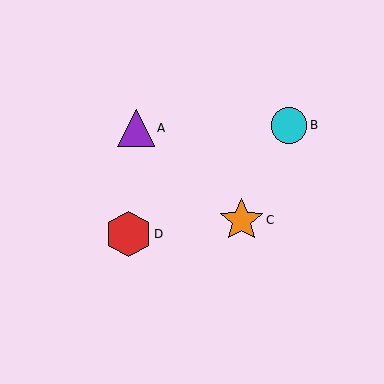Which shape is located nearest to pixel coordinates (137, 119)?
The purple triangle (labeled A) at (136, 128) is nearest to that location.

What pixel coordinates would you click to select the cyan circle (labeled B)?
Click at (289, 125) to select the cyan circle B.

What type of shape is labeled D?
Shape D is a red hexagon.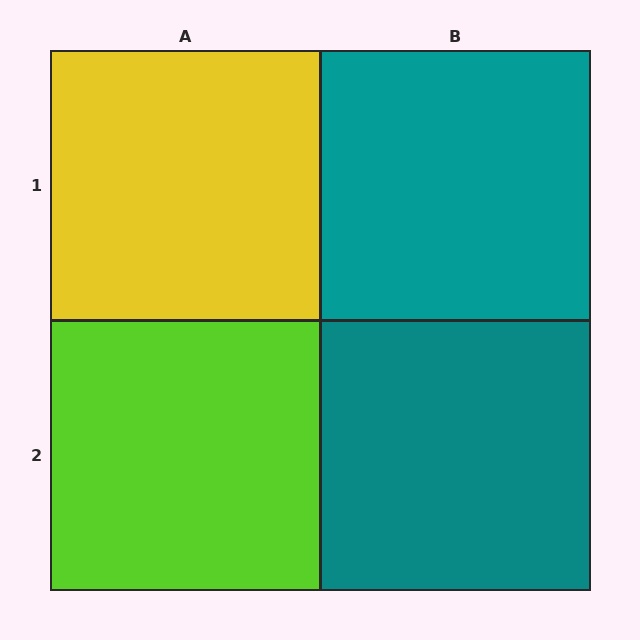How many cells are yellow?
1 cell is yellow.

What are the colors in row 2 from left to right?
Lime, teal.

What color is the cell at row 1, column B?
Teal.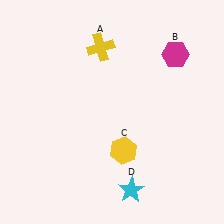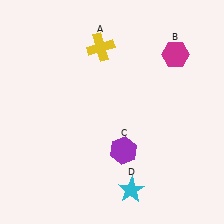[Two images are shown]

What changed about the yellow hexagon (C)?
In Image 1, C is yellow. In Image 2, it changed to purple.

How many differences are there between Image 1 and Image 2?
There is 1 difference between the two images.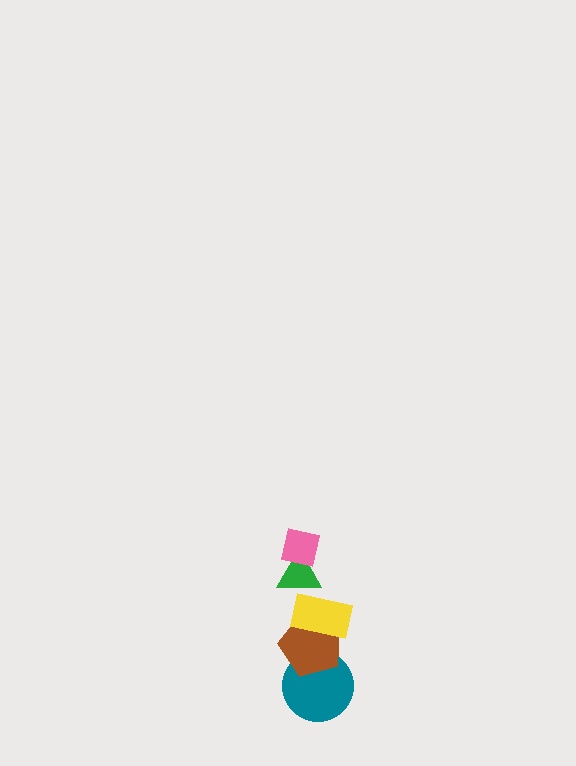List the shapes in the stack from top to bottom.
From top to bottom: the pink square, the green triangle, the yellow rectangle, the brown pentagon, the teal circle.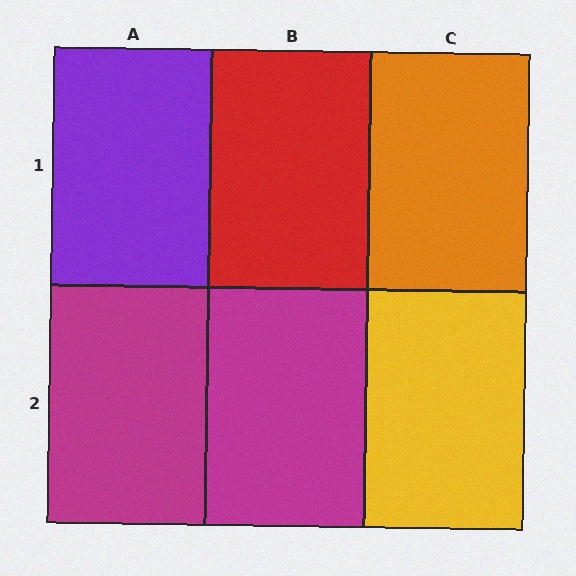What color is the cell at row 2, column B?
Magenta.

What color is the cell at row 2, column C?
Yellow.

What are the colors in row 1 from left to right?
Purple, red, orange.